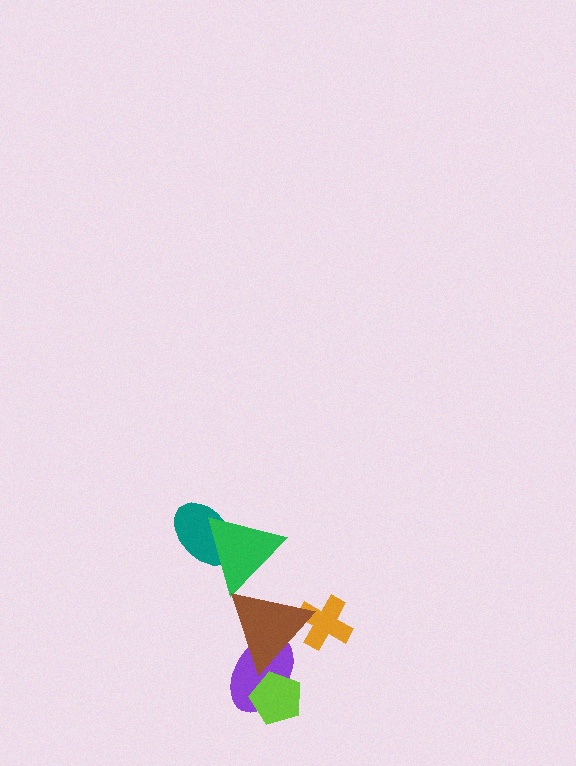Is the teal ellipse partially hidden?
Yes, it is partially covered by another shape.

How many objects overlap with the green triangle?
2 objects overlap with the green triangle.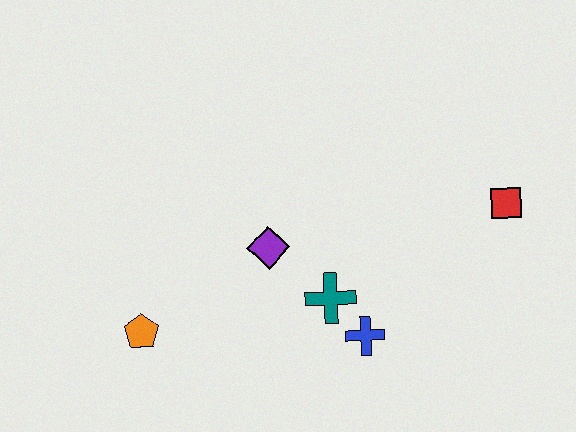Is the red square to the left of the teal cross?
No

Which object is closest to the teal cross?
The blue cross is closest to the teal cross.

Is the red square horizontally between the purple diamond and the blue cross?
No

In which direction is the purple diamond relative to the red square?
The purple diamond is to the left of the red square.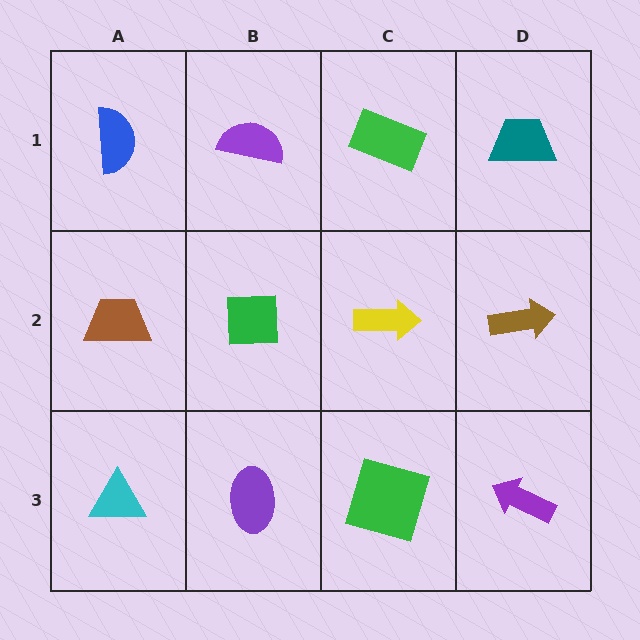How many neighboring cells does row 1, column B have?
3.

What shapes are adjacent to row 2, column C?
A green rectangle (row 1, column C), a green square (row 3, column C), a green square (row 2, column B), a brown arrow (row 2, column D).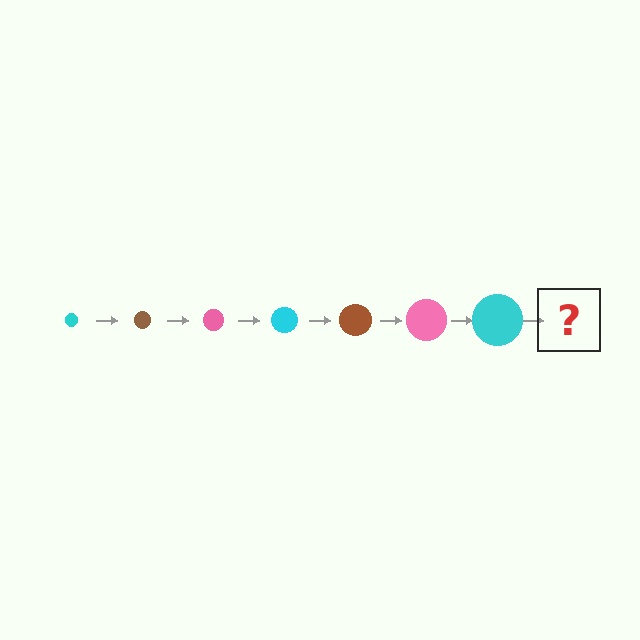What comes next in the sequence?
The next element should be a brown circle, larger than the previous one.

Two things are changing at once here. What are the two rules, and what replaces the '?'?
The two rules are that the circle grows larger each step and the color cycles through cyan, brown, and pink. The '?' should be a brown circle, larger than the previous one.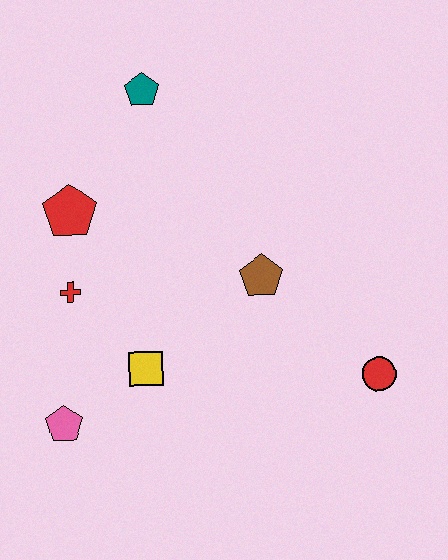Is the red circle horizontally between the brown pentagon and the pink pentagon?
No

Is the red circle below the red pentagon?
Yes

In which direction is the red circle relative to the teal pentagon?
The red circle is below the teal pentagon.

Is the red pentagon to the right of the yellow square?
No